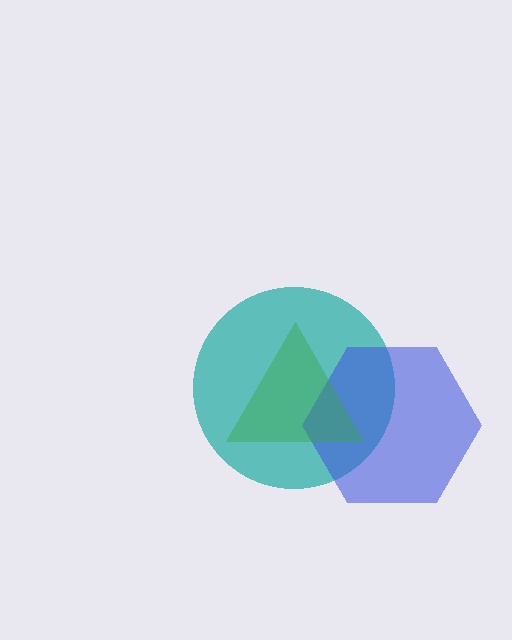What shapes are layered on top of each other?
The layered shapes are: a teal circle, a blue hexagon, a green triangle.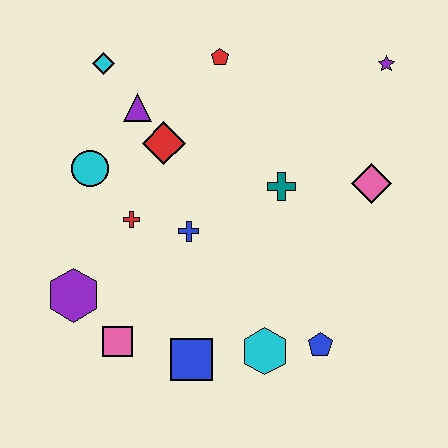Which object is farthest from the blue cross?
The purple star is farthest from the blue cross.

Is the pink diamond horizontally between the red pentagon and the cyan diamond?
No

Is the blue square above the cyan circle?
No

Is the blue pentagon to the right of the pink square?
Yes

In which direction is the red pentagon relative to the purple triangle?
The red pentagon is to the right of the purple triangle.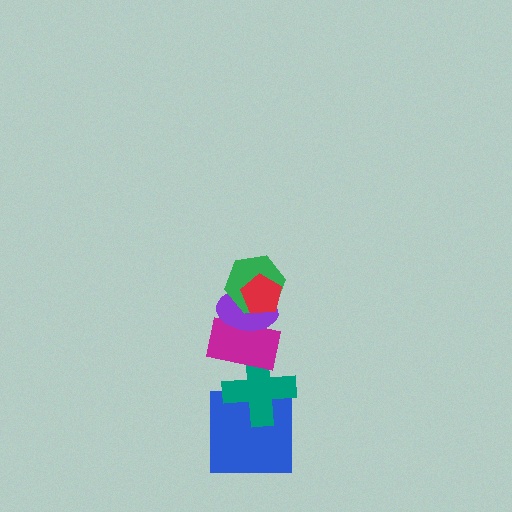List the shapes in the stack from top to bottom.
From top to bottom: the red pentagon, the green hexagon, the purple ellipse, the magenta rectangle, the teal cross, the blue square.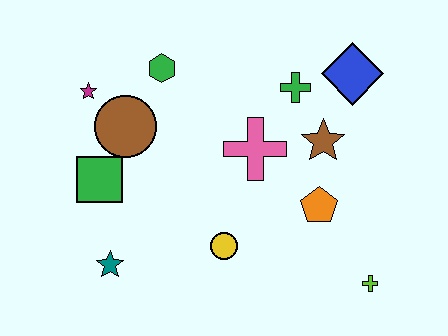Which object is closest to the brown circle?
The magenta star is closest to the brown circle.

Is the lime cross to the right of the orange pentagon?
Yes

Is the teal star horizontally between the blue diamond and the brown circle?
No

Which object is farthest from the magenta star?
The lime cross is farthest from the magenta star.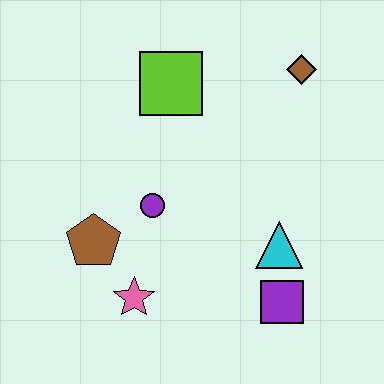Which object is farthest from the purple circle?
The brown diamond is farthest from the purple circle.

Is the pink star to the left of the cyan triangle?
Yes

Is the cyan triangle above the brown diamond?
No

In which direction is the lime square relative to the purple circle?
The lime square is above the purple circle.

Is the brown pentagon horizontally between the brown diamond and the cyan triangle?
No